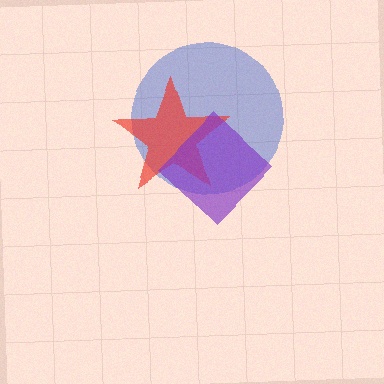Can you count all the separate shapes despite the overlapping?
Yes, there are 3 separate shapes.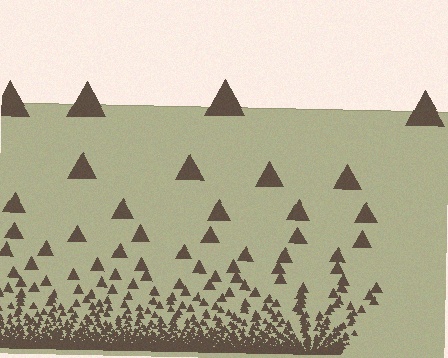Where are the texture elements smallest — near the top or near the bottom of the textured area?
Near the bottom.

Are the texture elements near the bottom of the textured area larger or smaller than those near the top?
Smaller. The gradient is inverted — elements near the bottom are smaller and denser.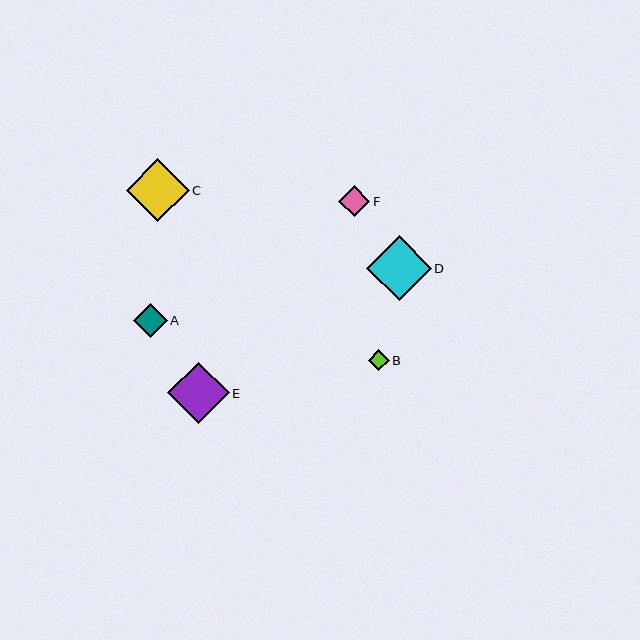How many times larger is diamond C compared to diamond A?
Diamond C is approximately 1.9 times the size of diamond A.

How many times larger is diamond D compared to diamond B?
Diamond D is approximately 3.1 times the size of diamond B.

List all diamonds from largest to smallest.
From largest to smallest: D, C, E, A, F, B.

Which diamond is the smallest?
Diamond B is the smallest with a size of approximately 21 pixels.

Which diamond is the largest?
Diamond D is the largest with a size of approximately 65 pixels.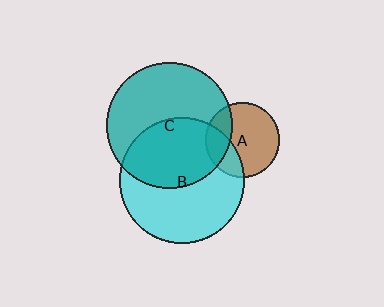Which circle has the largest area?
Circle B (cyan).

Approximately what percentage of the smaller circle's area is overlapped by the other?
Approximately 25%.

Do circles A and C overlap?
Yes.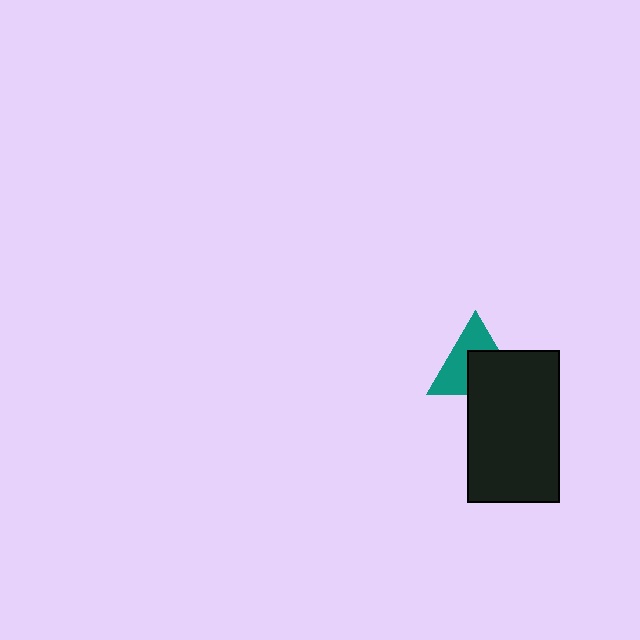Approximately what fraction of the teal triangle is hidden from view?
Roughly 48% of the teal triangle is hidden behind the black rectangle.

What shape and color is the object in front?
The object in front is a black rectangle.